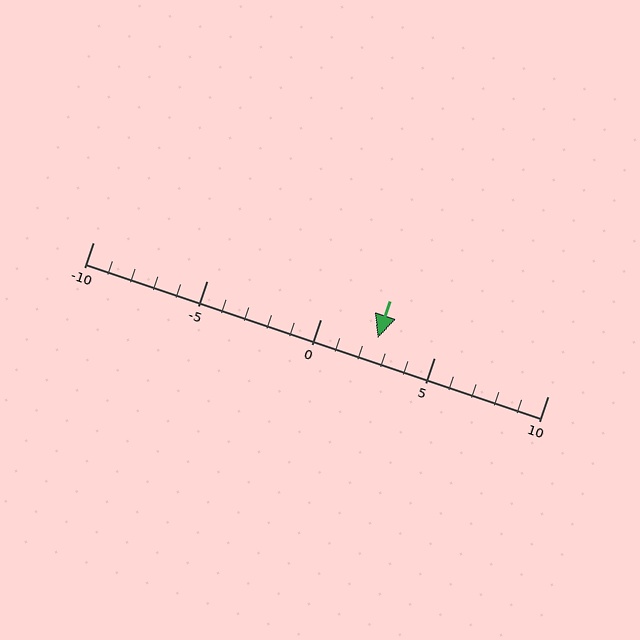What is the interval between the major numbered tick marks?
The major tick marks are spaced 5 units apart.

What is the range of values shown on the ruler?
The ruler shows values from -10 to 10.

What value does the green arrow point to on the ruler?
The green arrow points to approximately 2.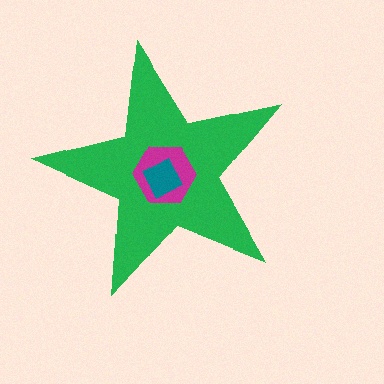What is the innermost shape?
The teal square.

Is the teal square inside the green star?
Yes.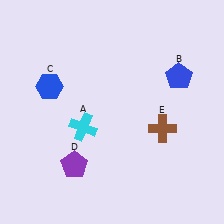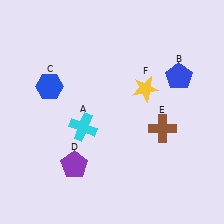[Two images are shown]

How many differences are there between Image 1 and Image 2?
There is 1 difference between the two images.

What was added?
A yellow star (F) was added in Image 2.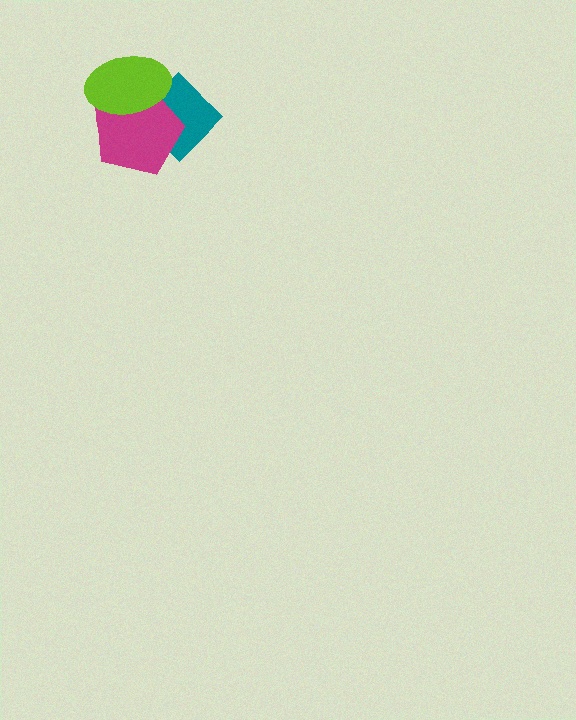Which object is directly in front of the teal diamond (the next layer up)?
The magenta pentagon is directly in front of the teal diamond.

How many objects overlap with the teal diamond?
2 objects overlap with the teal diamond.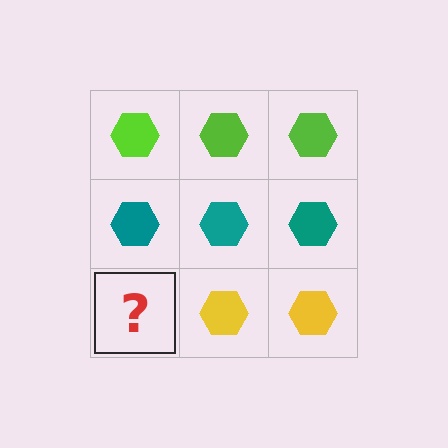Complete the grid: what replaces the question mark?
The question mark should be replaced with a yellow hexagon.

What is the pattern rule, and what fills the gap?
The rule is that each row has a consistent color. The gap should be filled with a yellow hexagon.